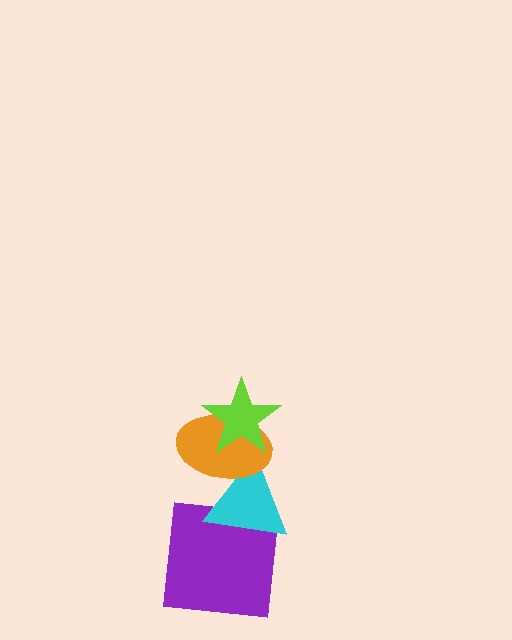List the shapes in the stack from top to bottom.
From top to bottom: the lime star, the orange ellipse, the cyan triangle, the purple square.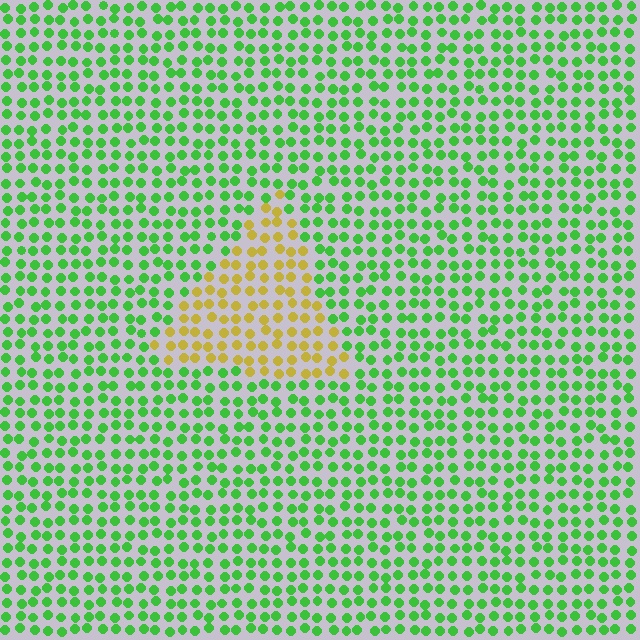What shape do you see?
I see a triangle.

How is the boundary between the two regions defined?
The boundary is defined purely by a slight shift in hue (about 67 degrees). Spacing, size, and orientation are identical on both sides.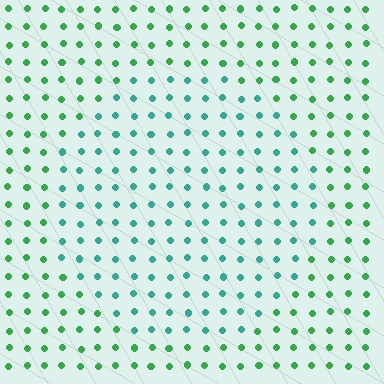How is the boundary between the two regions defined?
The boundary is defined purely by a slight shift in hue (about 38 degrees). Spacing, size, and orientation are identical on both sides.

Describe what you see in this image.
The image is filled with small green elements in a uniform arrangement. A circle-shaped region is visible where the elements are tinted to a slightly different hue, forming a subtle color boundary.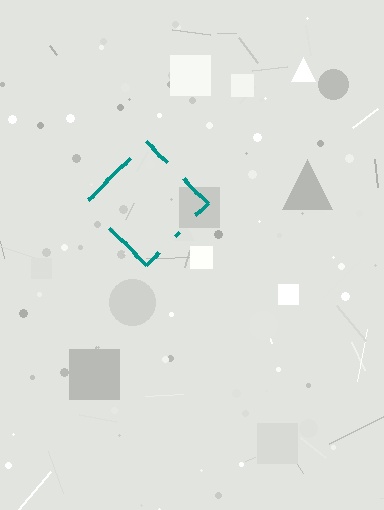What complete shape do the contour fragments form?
The contour fragments form a diamond.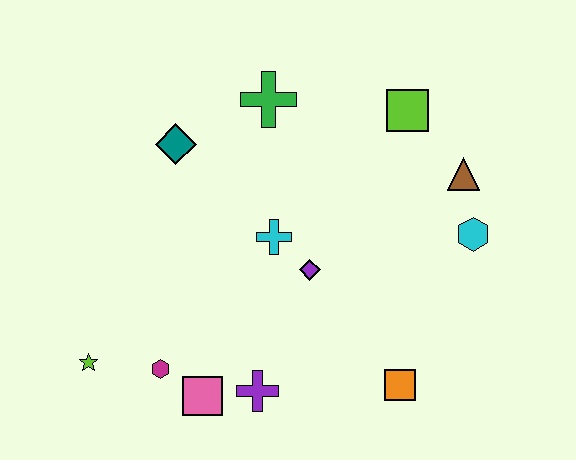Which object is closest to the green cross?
The teal diamond is closest to the green cross.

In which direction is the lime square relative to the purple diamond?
The lime square is above the purple diamond.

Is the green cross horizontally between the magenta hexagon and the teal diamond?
No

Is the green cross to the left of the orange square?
Yes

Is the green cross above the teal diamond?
Yes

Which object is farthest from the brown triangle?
The lime star is farthest from the brown triangle.